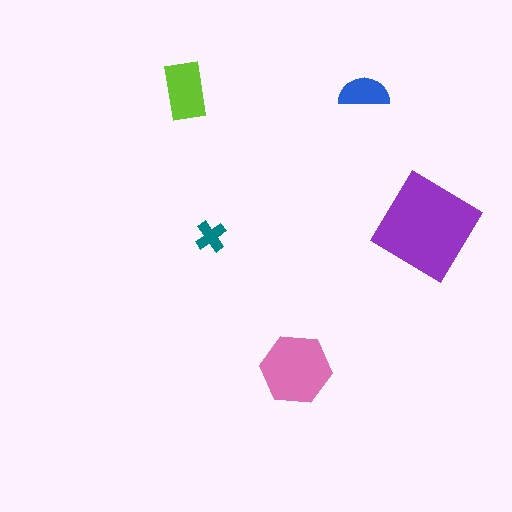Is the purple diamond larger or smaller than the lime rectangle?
Larger.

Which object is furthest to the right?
The purple diamond is rightmost.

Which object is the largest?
The purple diamond.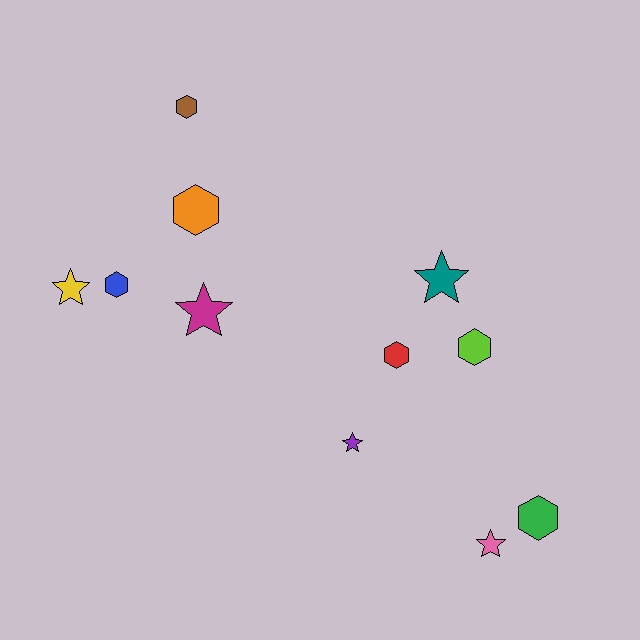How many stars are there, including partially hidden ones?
There are 5 stars.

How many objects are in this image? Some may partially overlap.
There are 11 objects.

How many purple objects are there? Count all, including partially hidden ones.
There is 1 purple object.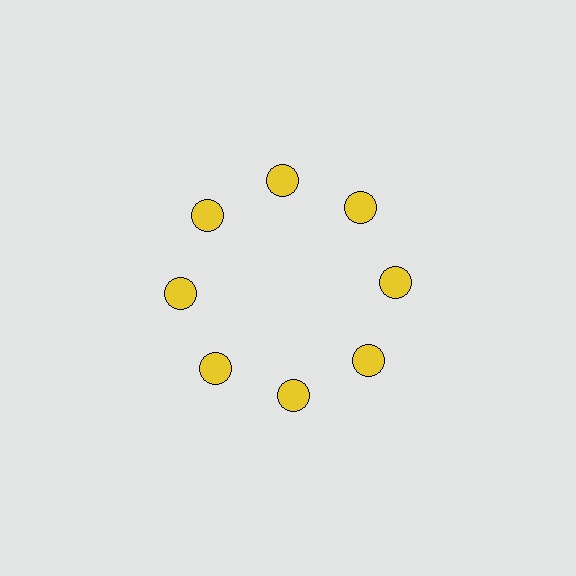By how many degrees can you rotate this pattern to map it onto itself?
The pattern maps onto itself every 45 degrees of rotation.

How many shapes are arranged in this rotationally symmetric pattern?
There are 8 shapes, arranged in 8 groups of 1.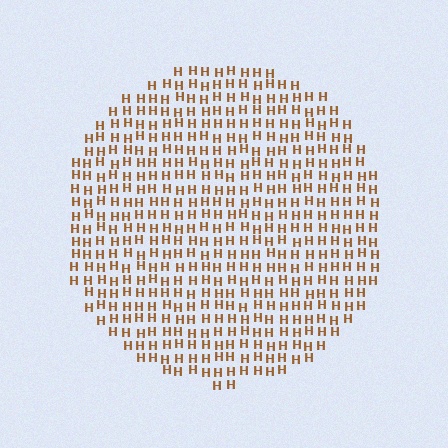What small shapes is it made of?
It is made of small letter H's.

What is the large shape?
The large shape is a circle.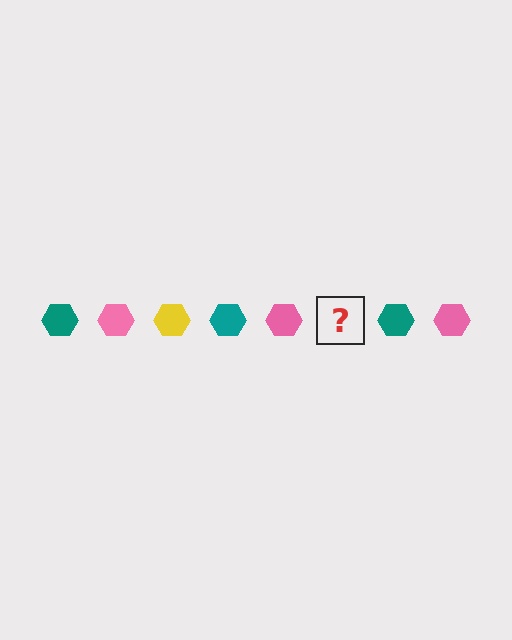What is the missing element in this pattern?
The missing element is a yellow hexagon.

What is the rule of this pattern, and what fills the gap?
The rule is that the pattern cycles through teal, pink, yellow hexagons. The gap should be filled with a yellow hexagon.